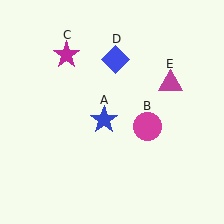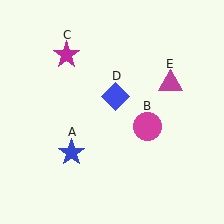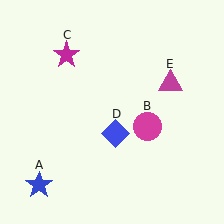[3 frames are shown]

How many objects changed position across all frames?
2 objects changed position: blue star (object A), blue diamond (object D).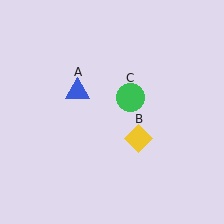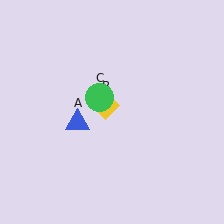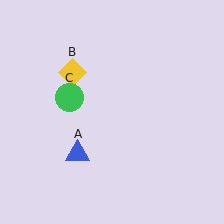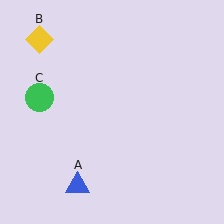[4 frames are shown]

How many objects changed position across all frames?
3 objects changed position: blue triangle (object A), yellow diamond (object B), green circle (object C).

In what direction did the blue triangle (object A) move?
The blue triangle (object A) moved down.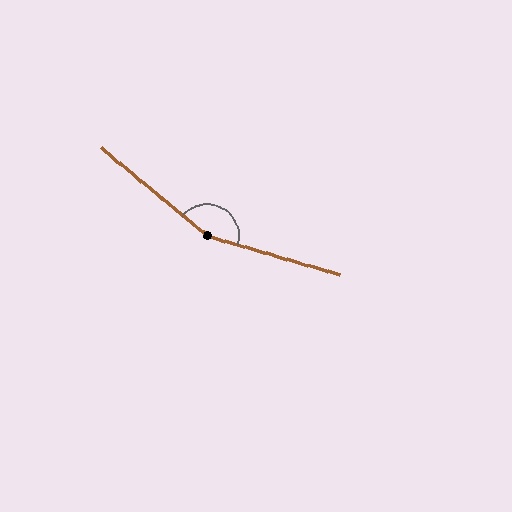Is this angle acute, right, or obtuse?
It is obtuse.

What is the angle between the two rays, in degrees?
Approximately 156 degrees.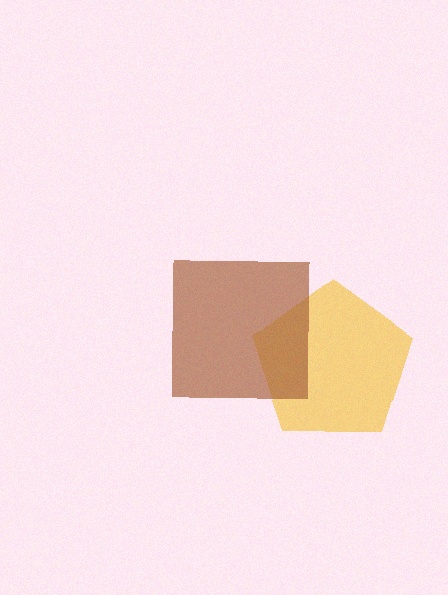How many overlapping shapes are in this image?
There are 2 overlapping shapes in the image.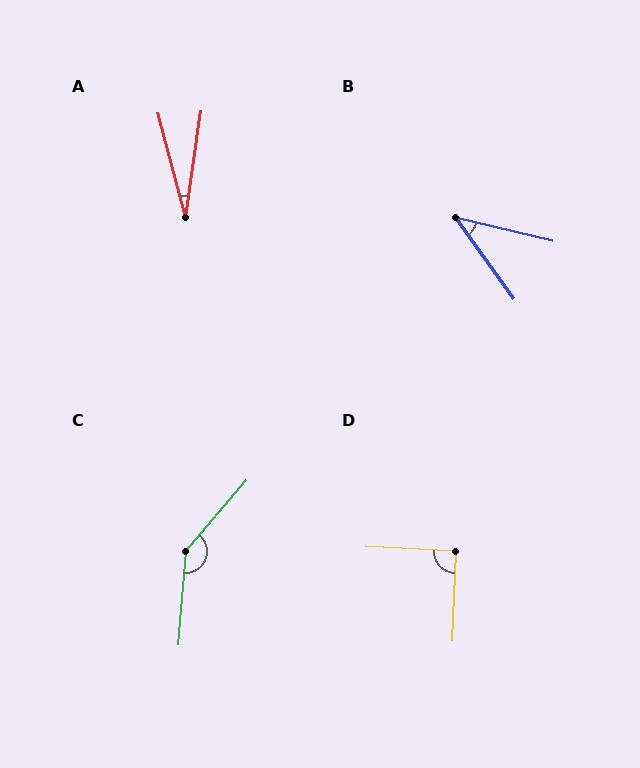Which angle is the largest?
C, at approximately 144 degrees.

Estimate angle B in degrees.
Approximately 40 degrees.